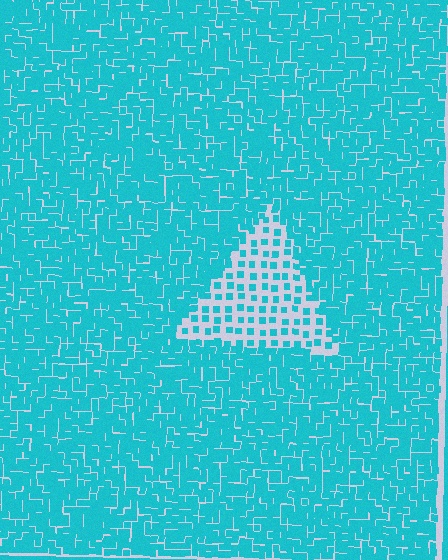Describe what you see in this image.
The image contains small cyan elements arranged at two different densities. A triangle-shaped region is visible where the elements are less densely packed than the surrounding area.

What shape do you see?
I see a triangle.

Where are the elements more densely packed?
The elements are more densely packed outside the triangle boundary.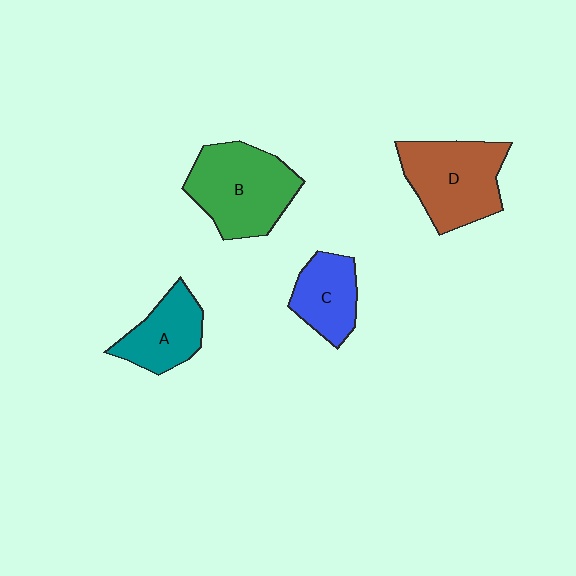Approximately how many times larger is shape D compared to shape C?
Approximately 1.6 times.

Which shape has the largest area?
Shape B (green).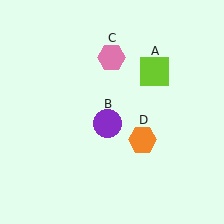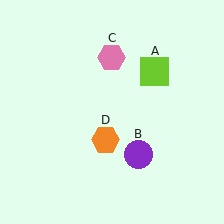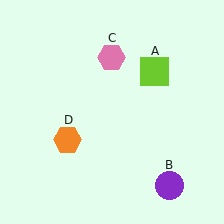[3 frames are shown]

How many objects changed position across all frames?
2 objects changed position: purple circle (object B), orange hexagon (object D).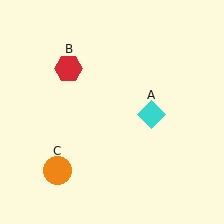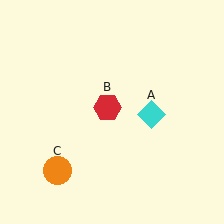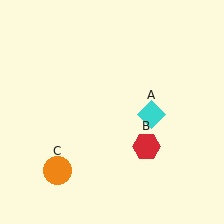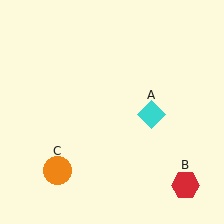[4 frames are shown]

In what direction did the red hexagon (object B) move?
The red hexagon (object B) moved down and to the right.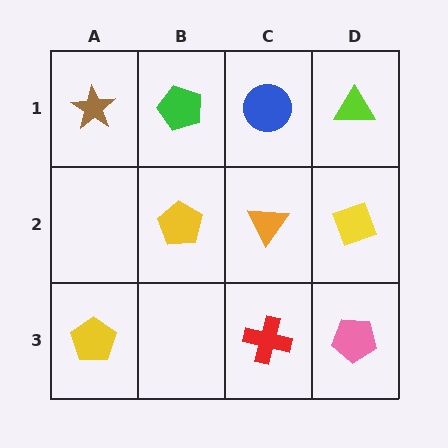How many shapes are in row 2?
3 shapes.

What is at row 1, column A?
A brown star.